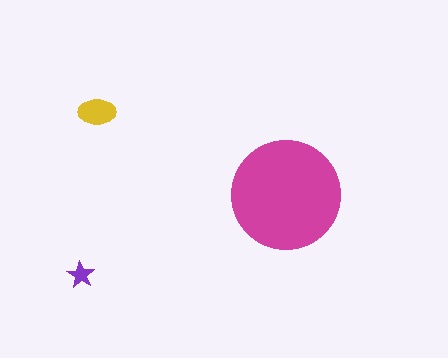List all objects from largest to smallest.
The magenta circle, the yellow ellipse, the purple star.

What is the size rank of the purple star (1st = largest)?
3rd.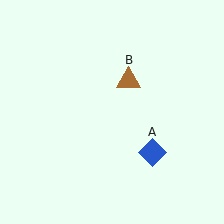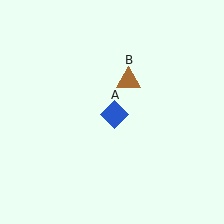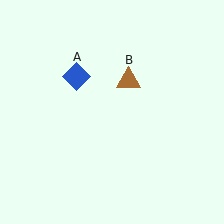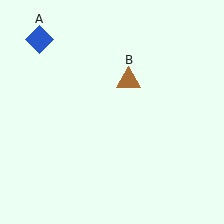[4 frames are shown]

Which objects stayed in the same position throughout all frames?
Brown triangle (object B) remained stationary.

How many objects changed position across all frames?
1 object changed position: blue diamond (object A).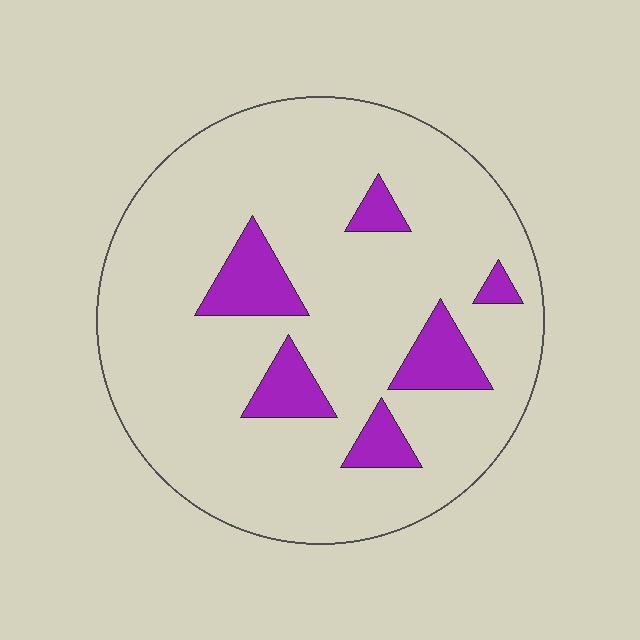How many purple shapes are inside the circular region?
6.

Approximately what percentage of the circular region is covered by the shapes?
Approximately 15%.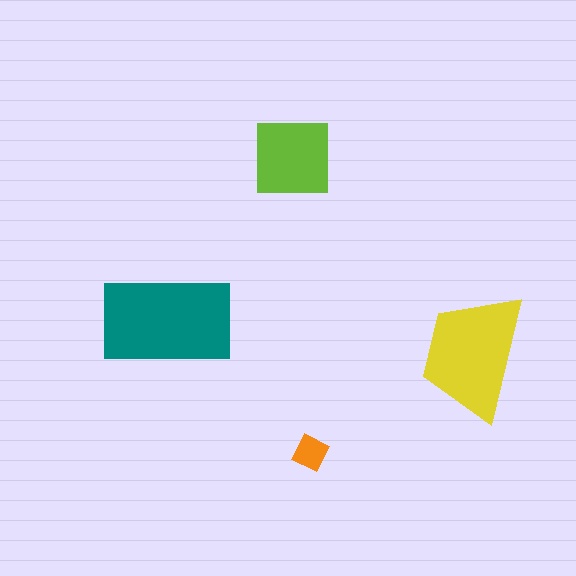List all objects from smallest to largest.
The orange diamond, the lime square, the yellow trapezoid, the teal rectangle.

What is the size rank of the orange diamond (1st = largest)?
4th.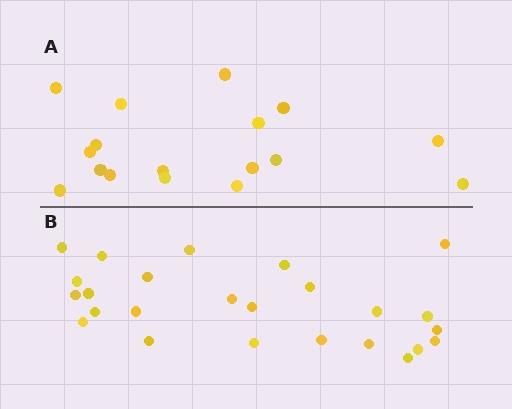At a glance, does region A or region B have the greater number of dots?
Region B (the bottom region) has more dots.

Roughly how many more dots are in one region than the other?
Region B has roughly 8 or so more dots than region A.